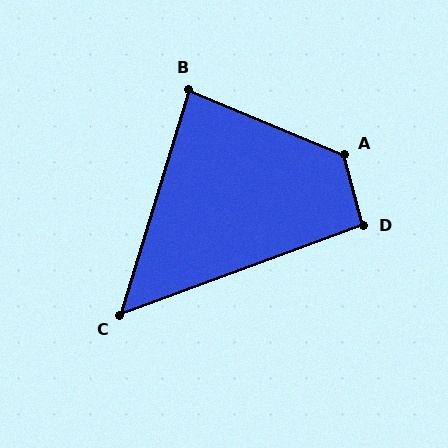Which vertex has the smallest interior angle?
C, at approximately 53 degrees.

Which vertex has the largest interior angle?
A, at approximately 127 degrees.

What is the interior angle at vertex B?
Approximately 84 degrees (acute).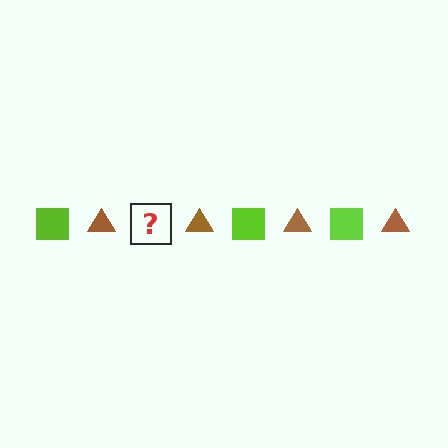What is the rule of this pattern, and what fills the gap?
The rule is that the pattern alternates between lime square and brown triangle. The gap should be filled with a lime square.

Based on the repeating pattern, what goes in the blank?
The blank should be a lime square.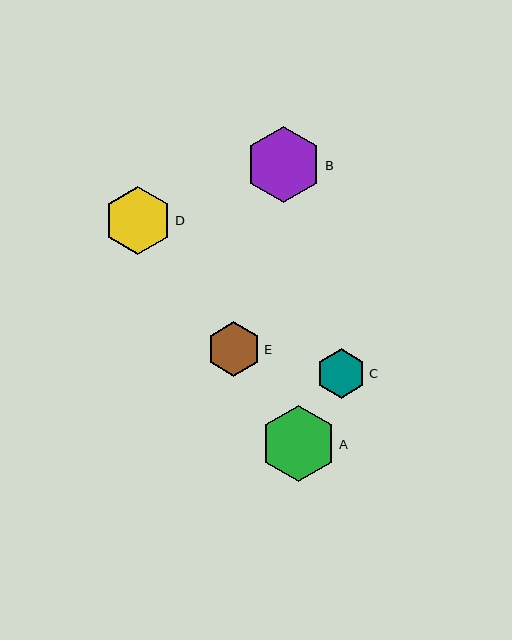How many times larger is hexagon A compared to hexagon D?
Hexagon A is approximately 1.1 times the size of hexagon D.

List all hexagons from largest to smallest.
From largest to smallest: B, A, D, E, C.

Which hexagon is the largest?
Hexagon B is the largest with a size of approximately 77 pixels.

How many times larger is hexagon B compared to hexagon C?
Hexagon B is approximately 1.5 times the size of hexagon C.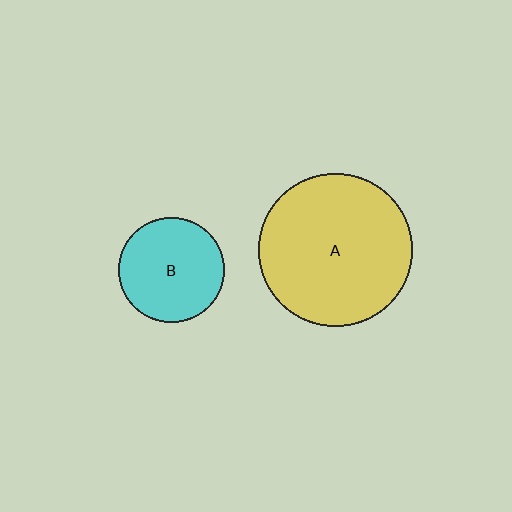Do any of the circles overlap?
No, none of the circles overlap.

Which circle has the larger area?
Circle A (yellow).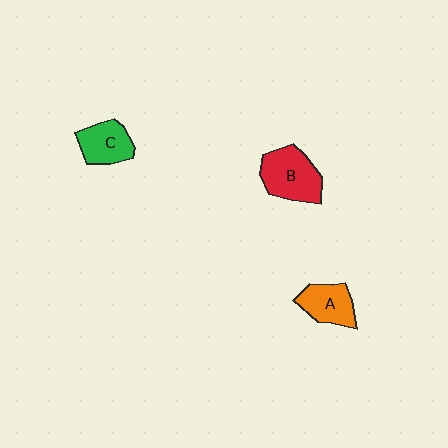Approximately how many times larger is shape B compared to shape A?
Approximately 1.4 times.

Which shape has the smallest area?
Shape A (orange).